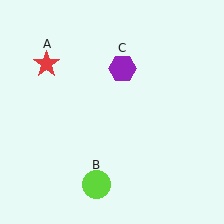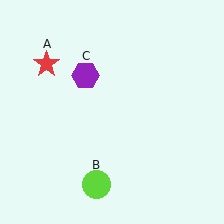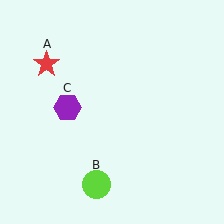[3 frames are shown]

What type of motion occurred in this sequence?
The purple hexagon (object C) rotated counterclockwise around the center of the scene.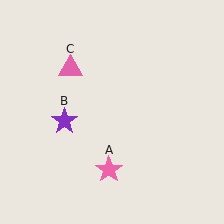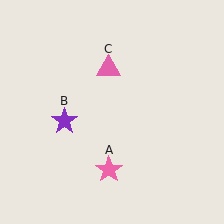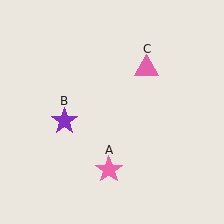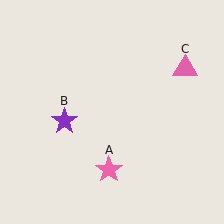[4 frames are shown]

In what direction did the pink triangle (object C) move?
The pink triangle (object C) moved right.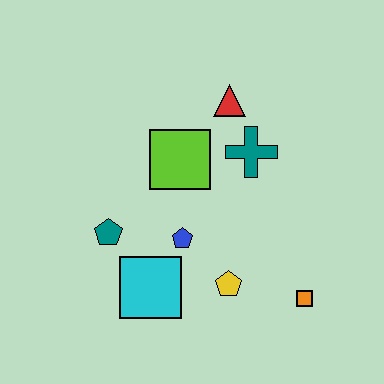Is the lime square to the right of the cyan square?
Yes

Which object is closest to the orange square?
The yellow pentagon is closest to the orange square.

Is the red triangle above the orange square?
Yes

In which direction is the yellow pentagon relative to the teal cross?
The yellow pentagon is below the teal cross.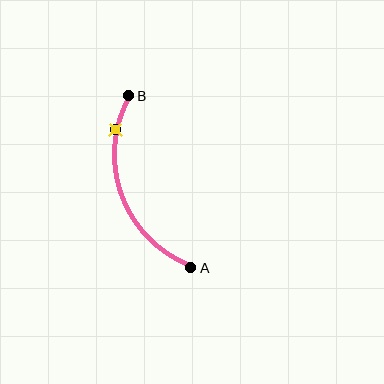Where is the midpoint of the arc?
The arc midpoint is the point on the curve farthest from the straight line joining A and B. It sits to the left of that line.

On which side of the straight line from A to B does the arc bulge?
The arc bulges to the left of the straight line connecting A and B.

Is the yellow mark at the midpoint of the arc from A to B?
No. The yellow mark lies on the arc but is closer to endpoint B. The arc midpoint would be at the point on the curve equidistant along the arc from both A and B.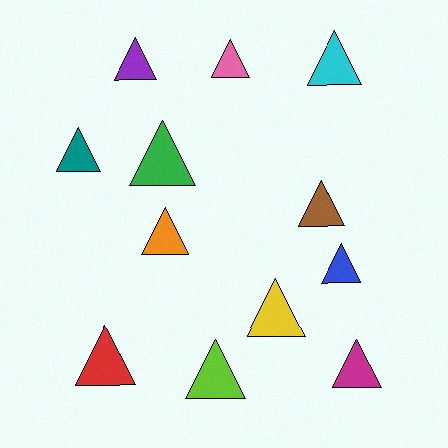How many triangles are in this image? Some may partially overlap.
There are 12 triangles.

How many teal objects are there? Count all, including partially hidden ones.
There is 1 teal object.